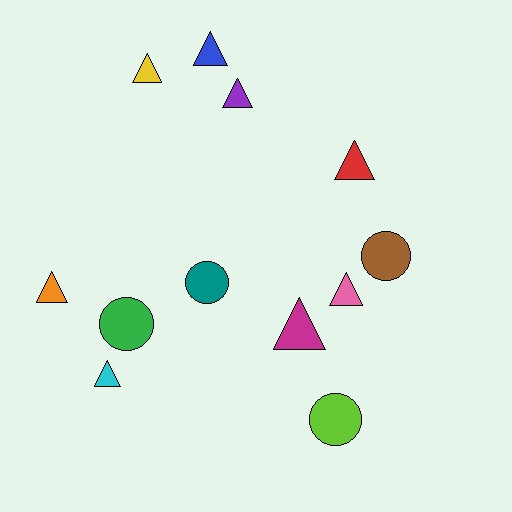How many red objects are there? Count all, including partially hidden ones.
There is 1 red object.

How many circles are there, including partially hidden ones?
There are 4 circles.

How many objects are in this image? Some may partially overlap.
There are 12 objects.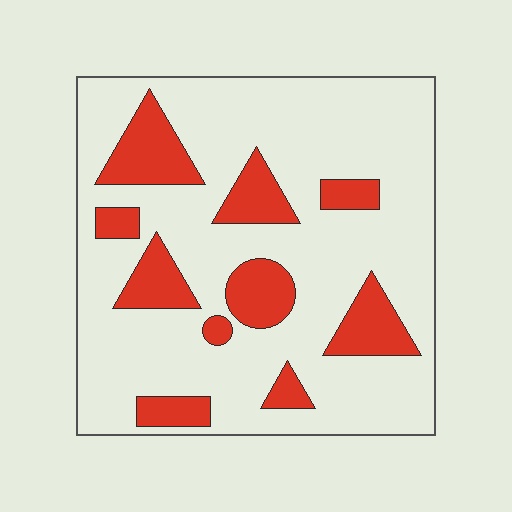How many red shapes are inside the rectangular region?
10.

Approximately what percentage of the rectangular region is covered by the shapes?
Approximately 20%.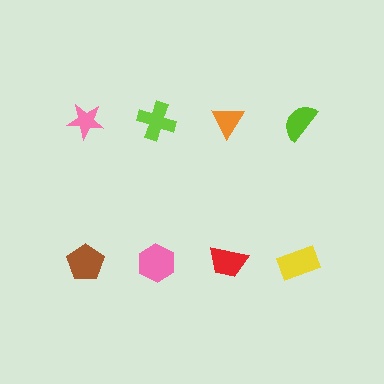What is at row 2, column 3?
A red trapezoid.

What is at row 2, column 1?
A brown pentagon.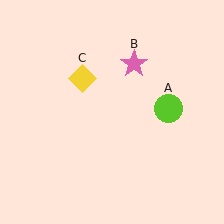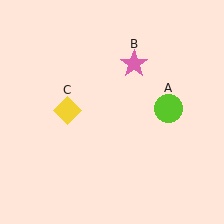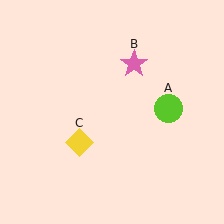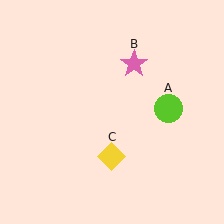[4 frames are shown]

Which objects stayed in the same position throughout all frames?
Lime circle (object A) and pink star (object B) remained stationary.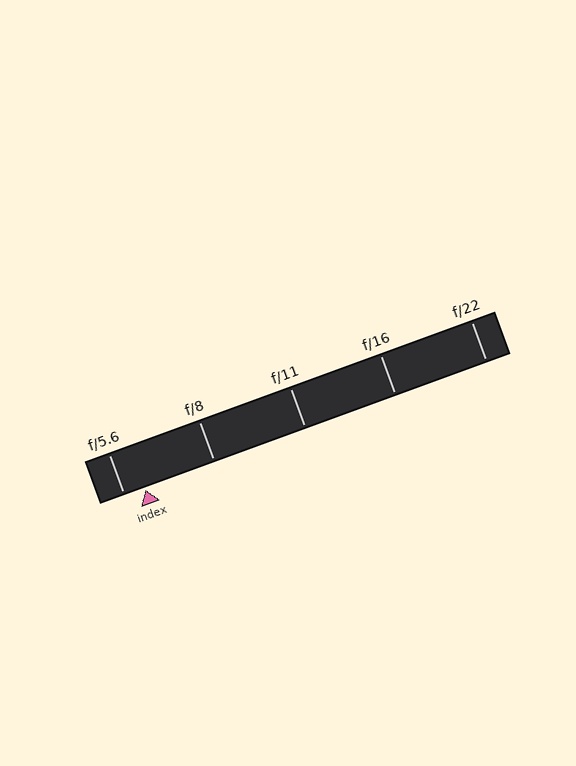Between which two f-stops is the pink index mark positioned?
The index mark is between f/5.6 and f/8.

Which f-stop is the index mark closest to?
The index mark is closest to f/5.6.